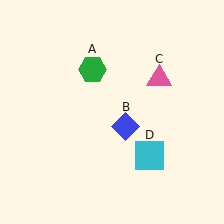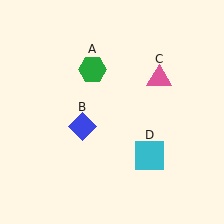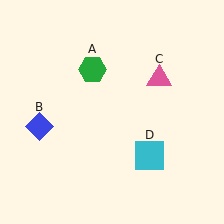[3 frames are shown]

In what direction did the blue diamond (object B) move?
The blue diamond (object B) moved left.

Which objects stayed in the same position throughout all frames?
Green hexagon (object A) and pink triangle (object C) and cyan square (object D) remained stationary.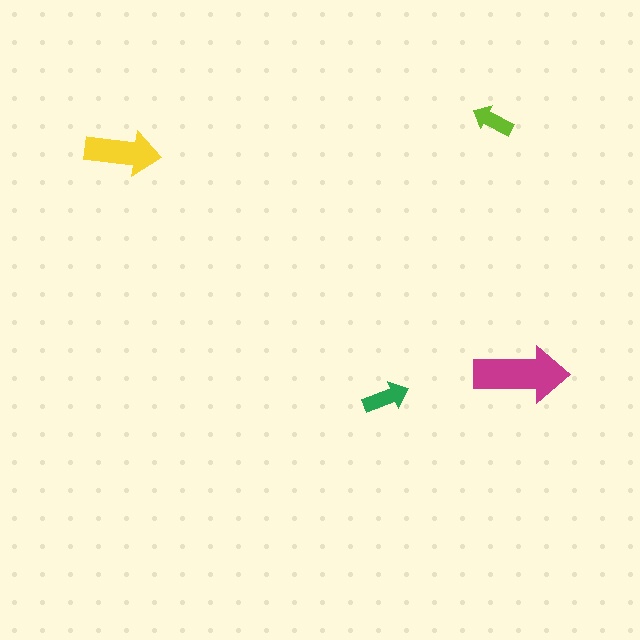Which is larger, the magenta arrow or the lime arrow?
The magenta one.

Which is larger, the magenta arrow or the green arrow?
The magenta one.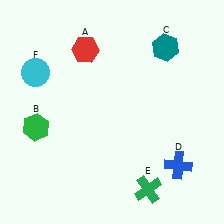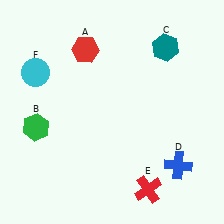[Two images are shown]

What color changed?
The cross (E) changed from green in Image 1 to red in Image 2.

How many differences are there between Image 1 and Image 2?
There is 1 difference between the two images.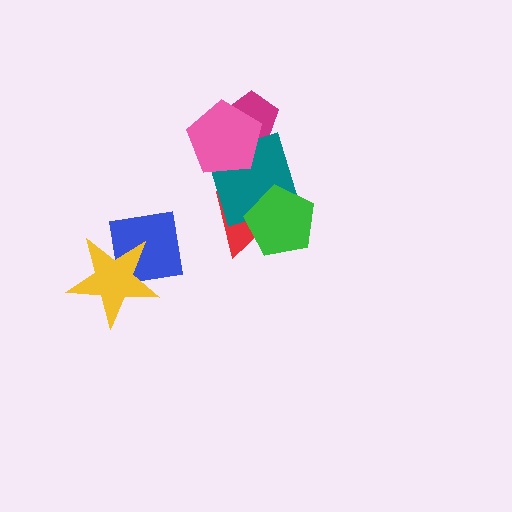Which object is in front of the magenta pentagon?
The pink pentagon is in front of the magenta pentagon.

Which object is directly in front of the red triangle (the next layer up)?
The teal square is directly in front of the red triangle.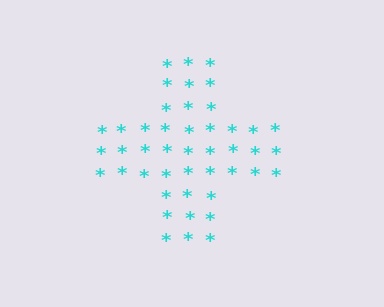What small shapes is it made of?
It is made of small asterisks.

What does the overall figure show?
The overall figure shows a cross.